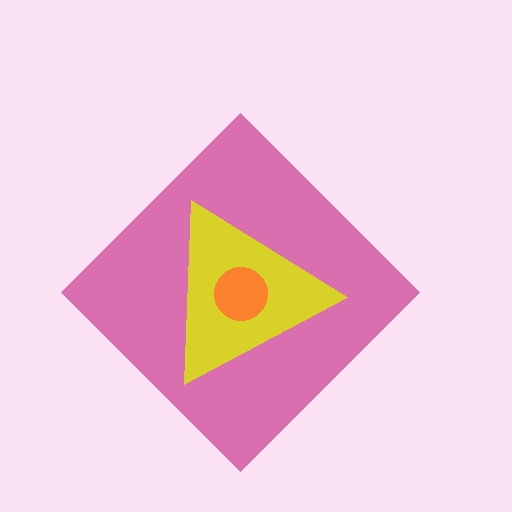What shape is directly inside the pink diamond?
The yellow triangle.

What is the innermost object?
The orange circle.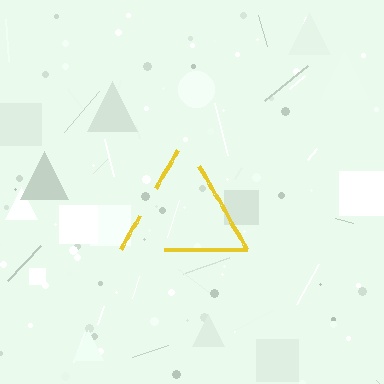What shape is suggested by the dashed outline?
The dashed outline suggests a triangle.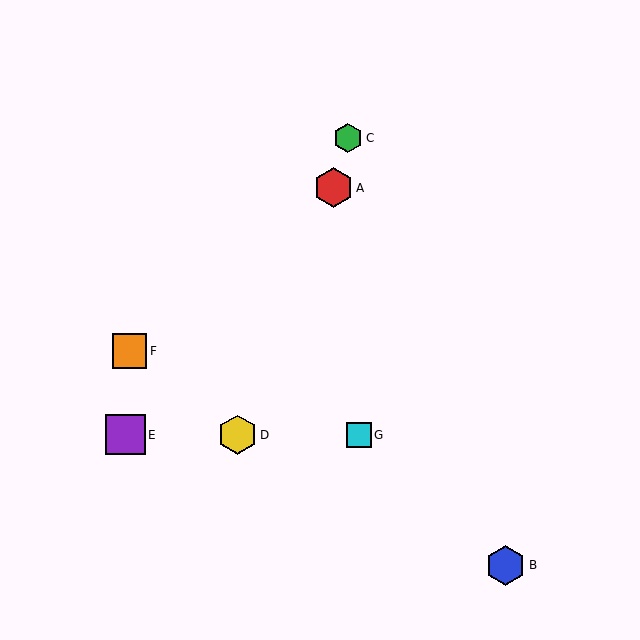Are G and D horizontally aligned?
Yes, both are at y≈435.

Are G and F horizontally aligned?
No, G is at y≈435 and F is at y≈351.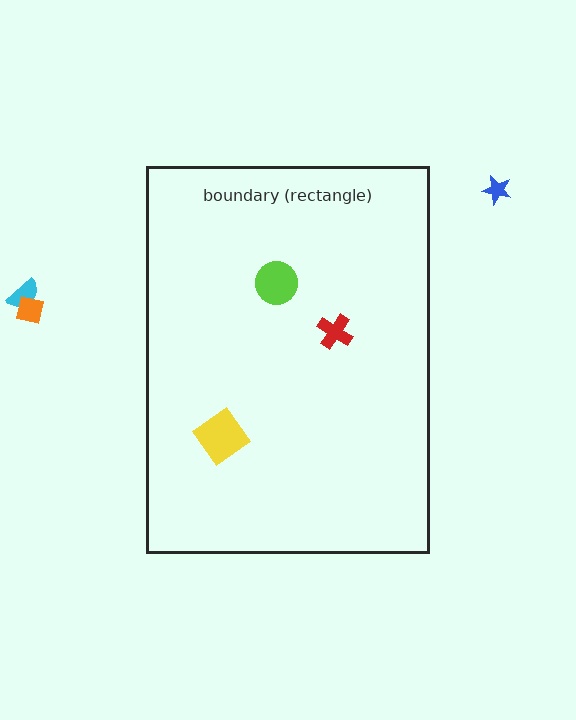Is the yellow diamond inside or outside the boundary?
Inside.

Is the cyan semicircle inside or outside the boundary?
Outside.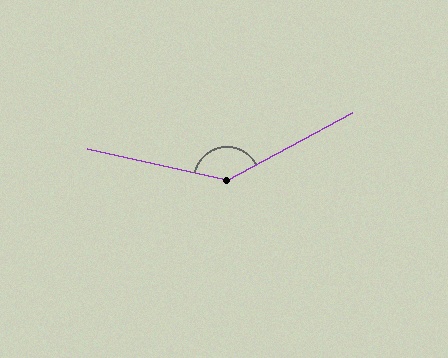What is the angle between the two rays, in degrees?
Approximately 139 degrees.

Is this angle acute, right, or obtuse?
It is obtuse.